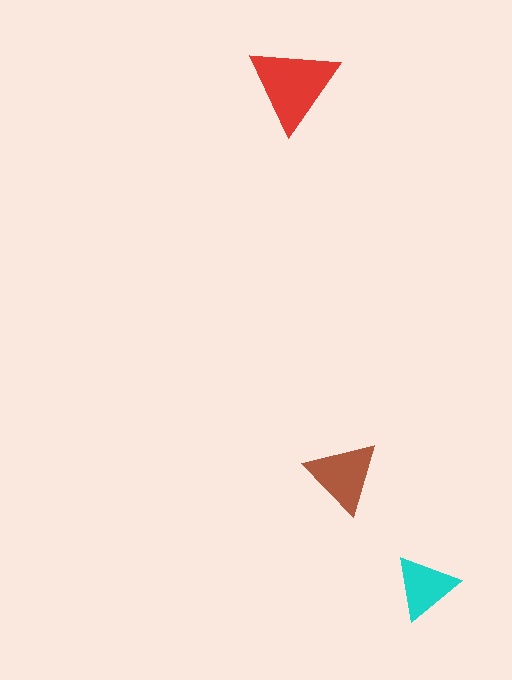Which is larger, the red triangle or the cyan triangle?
The red one.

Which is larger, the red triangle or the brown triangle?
The red one.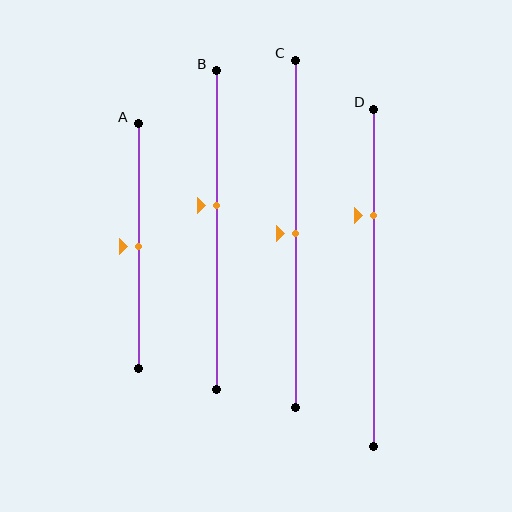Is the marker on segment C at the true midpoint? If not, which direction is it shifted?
Yes, the marker on segment C is at the true midpoint.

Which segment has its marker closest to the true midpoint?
Segment A has its marker closest to the true midpoint.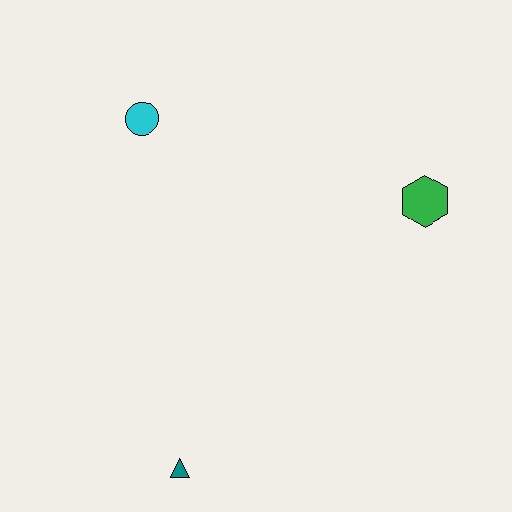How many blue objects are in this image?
There are no blue objects.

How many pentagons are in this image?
There are no pentagons.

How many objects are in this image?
There are 3 objects.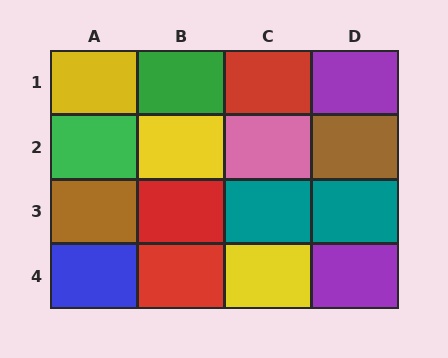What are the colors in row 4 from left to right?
Blue, red, yellow, purple.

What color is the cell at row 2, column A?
Green.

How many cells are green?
2 cells are green.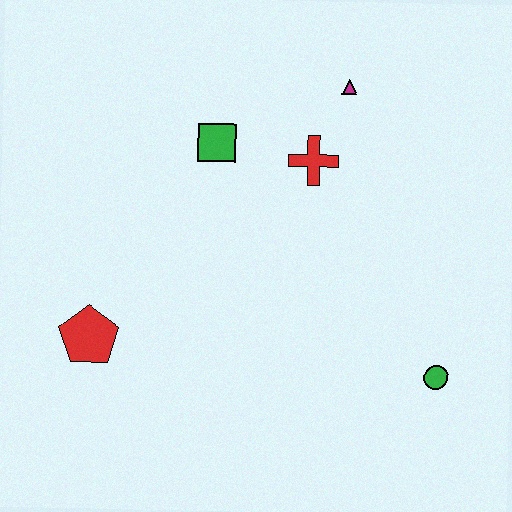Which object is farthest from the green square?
The green circle is farthest from the green square.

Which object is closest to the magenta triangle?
The red cross is closest to the magenta triangle.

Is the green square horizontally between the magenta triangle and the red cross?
No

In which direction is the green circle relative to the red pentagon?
The green circle is to the right of the red pentagon.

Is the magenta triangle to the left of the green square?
No